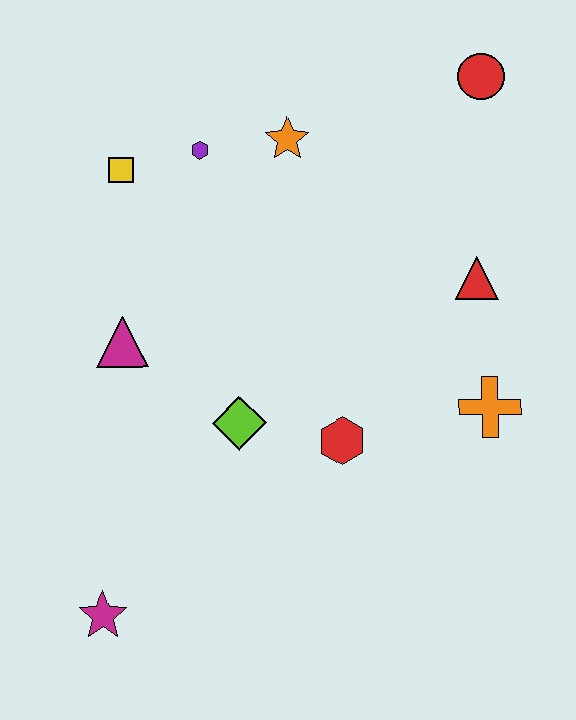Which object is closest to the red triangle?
The orange cross is closest to the red triangle.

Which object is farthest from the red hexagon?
The red circle is farthest from the red hexagon.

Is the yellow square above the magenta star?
Yes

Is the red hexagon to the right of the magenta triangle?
Yes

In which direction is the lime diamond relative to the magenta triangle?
The lime diamond is to the right of the magenta triangle.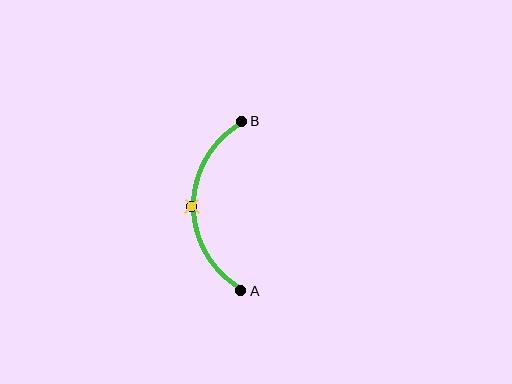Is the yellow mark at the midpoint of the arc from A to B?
Yes. The yellow mark lies on the arc at equal arc-length from both A and B — it is the arc midpoint.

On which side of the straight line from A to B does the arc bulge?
The arc bulges to the left of the straight line connecting A and B.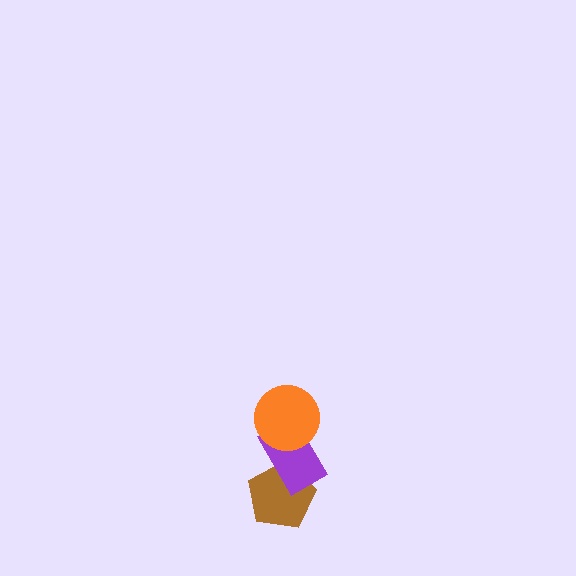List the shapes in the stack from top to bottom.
From top to bottom: the orange circle, the purple rectangle, the brown pentagon.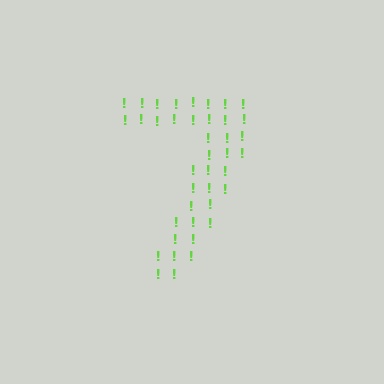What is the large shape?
The large shape is the digit 7.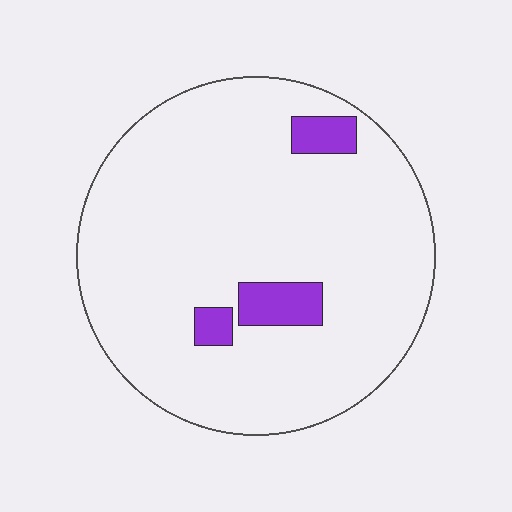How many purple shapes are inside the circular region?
3.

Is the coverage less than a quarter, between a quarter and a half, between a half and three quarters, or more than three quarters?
Less than a quarter.